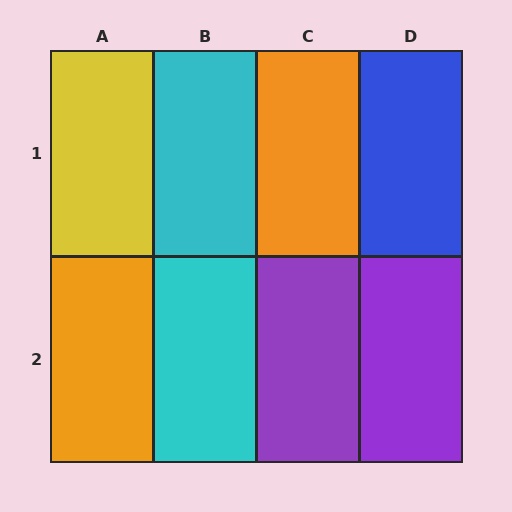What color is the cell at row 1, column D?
Blue.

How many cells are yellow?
1 cell is yellow.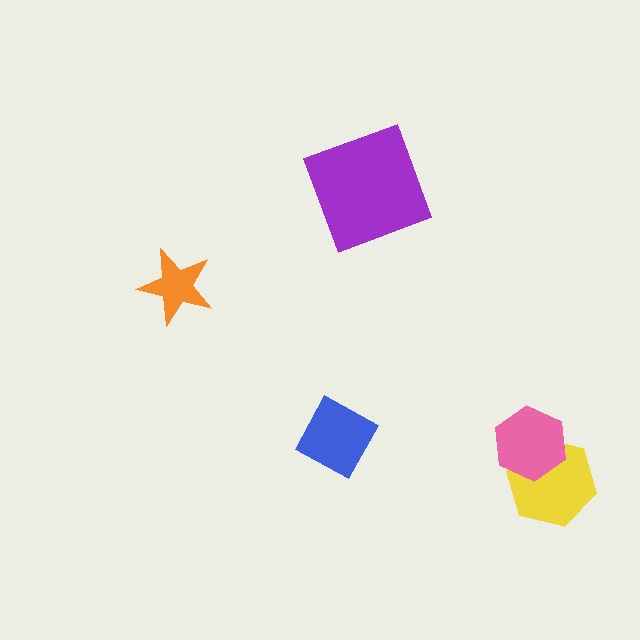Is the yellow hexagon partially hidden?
Yes, it is partially covered by another shape.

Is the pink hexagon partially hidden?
No, no other shape covers it.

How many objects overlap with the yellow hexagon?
1 object overlaps with the yellow hexagon.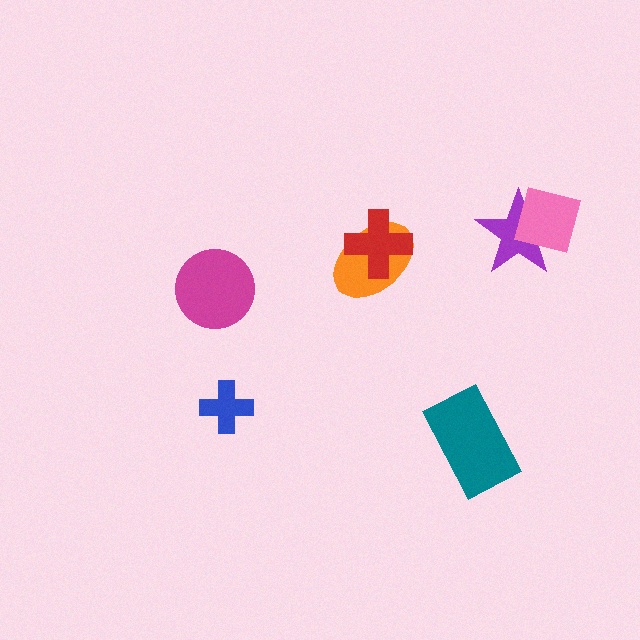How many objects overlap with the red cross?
1 object overlaps with the red cross.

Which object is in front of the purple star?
The pink square is in front of the purple star.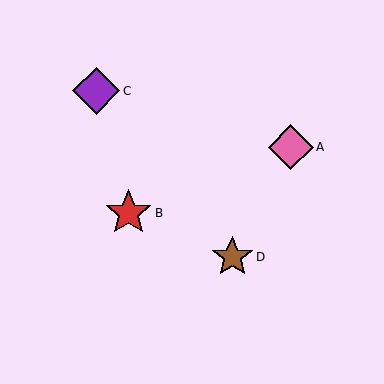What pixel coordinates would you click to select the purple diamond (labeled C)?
Click at (96, 91) to select the purple diamond C.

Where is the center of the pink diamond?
The center of the pink diamond is at (291, 147).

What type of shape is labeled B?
Shape B is a red star.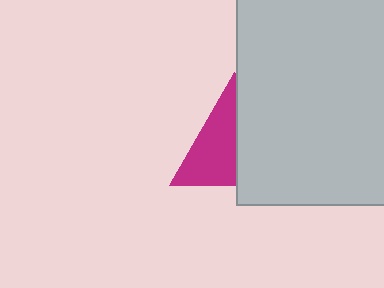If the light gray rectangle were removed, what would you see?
You would see the complete magenta triangle.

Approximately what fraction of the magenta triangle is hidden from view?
Roughly 48% of the magenta triangle is hidden behind the light gray rectangle.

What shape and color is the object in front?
The object in front is a light gray rectangle.